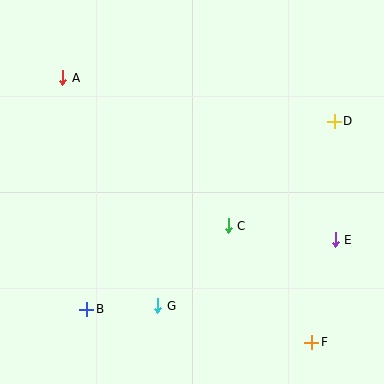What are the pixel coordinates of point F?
Point F is at (312, 342).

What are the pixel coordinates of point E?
Point E is at (335, 240).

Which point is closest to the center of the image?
Point C at (228, 226) is closest to the center.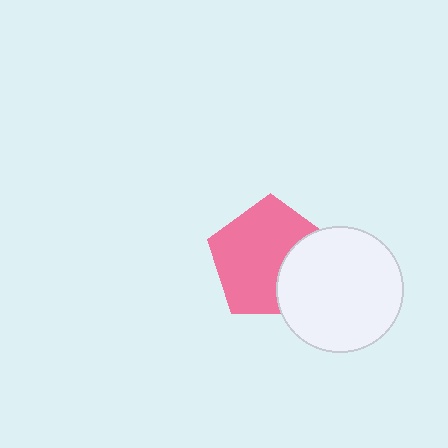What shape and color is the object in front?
The object in front is a white circle.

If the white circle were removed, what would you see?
You would see the complete pink pentagon.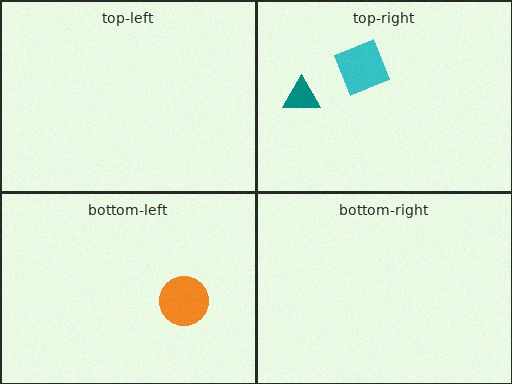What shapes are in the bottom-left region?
The orange circle.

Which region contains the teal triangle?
The top-right region.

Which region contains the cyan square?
The top-right region.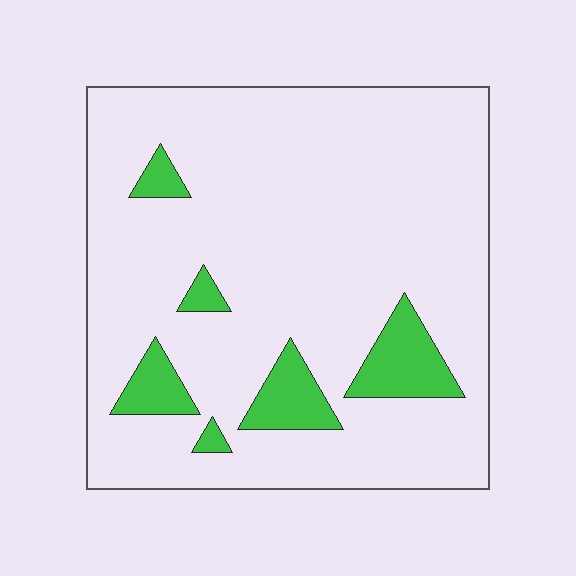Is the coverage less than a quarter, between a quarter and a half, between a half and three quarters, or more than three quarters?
Less than a quarter.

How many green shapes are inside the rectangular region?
6.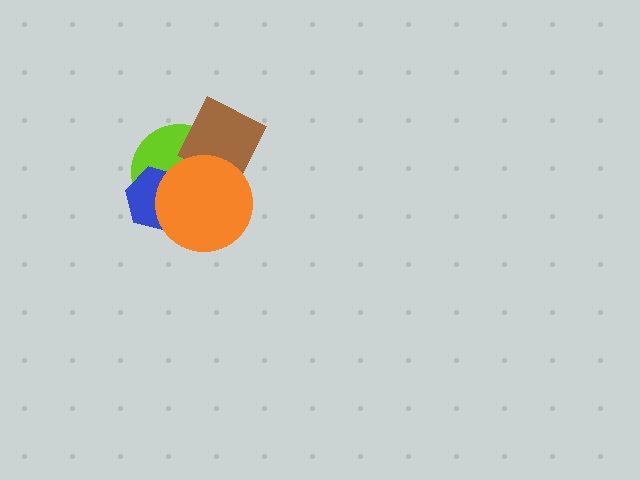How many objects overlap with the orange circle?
3 objects overlap with the orange circle.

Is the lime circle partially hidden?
Yes, it is partially covered by another shape.